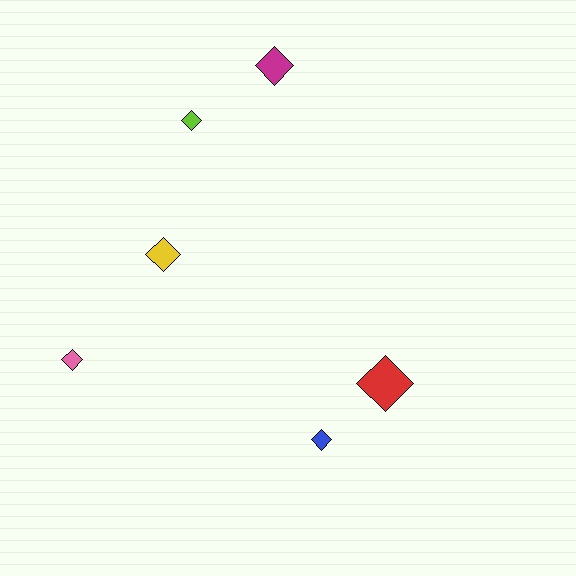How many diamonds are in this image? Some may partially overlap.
There are 6 diamonds.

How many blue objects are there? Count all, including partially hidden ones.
There is 1 blue object.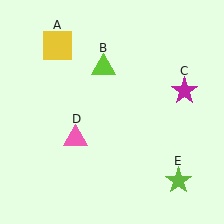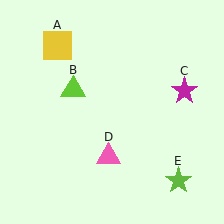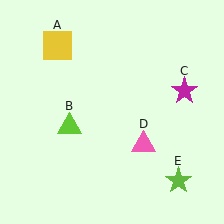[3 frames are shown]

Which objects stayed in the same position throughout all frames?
Yellow square (object A) and magenta star (object C) and lime star (object E) remained stationary.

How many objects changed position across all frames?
2 objects changed position: lime triangle (object B), pink triangle (object D).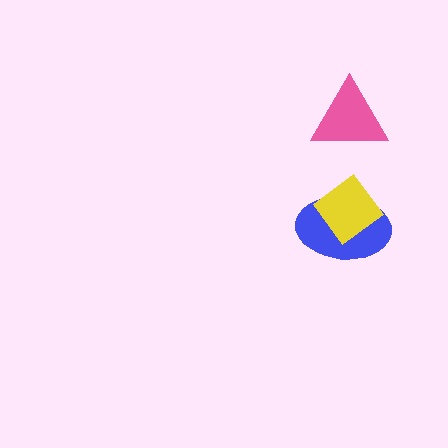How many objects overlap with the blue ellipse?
1 object overlaps with the blue ellipse.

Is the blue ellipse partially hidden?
Yes, it is partially covered by another shape.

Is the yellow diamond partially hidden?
No, no other shape covers it.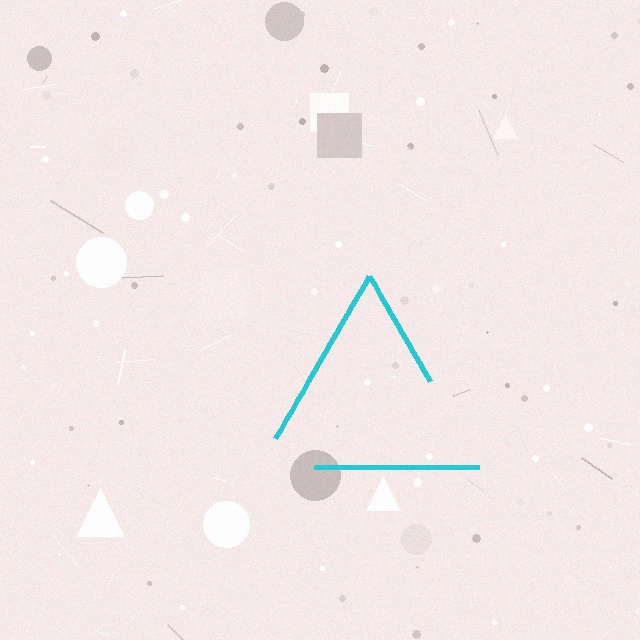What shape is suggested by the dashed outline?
The dashed outline suggests a triangle.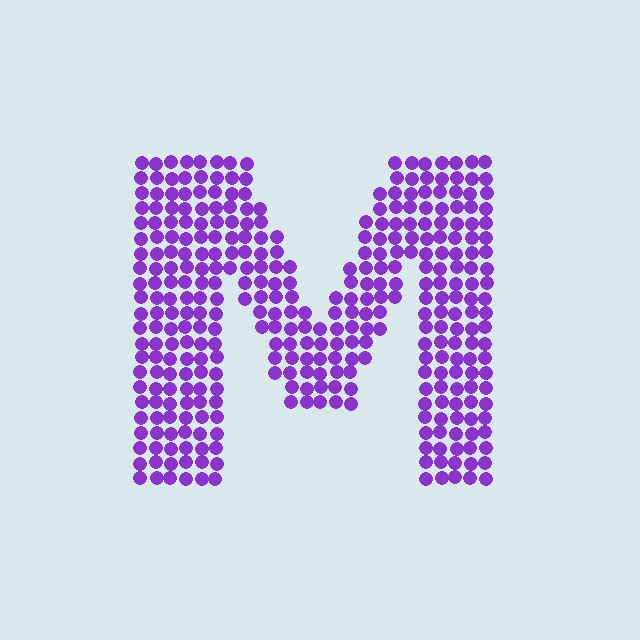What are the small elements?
The small elements are circles.